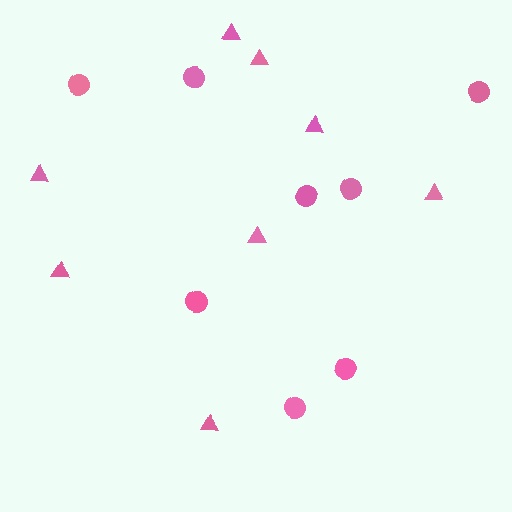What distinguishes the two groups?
There are 2 groups: one group of triangles (8) and one group of circles (8).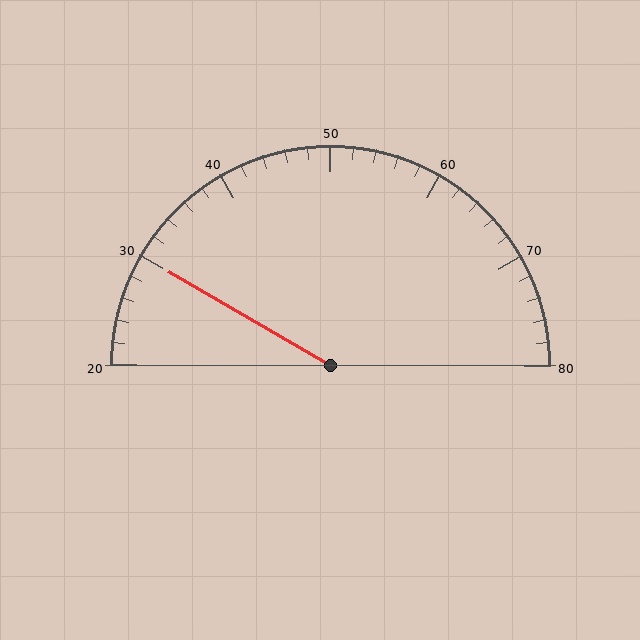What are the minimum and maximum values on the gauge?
The gauge ranges from 20 to 80.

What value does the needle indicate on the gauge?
The needle indicates approximately 30.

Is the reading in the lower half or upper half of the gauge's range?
The reading is in the lower half of the range (20 to 80).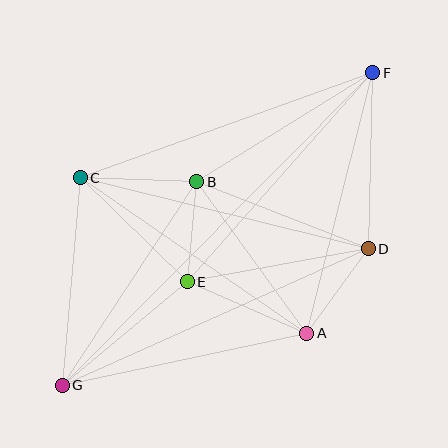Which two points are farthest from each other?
Points F and G are farthest from each other.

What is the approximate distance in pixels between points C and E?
The distance between C and E is approximately 149 pixels.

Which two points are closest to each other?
Points B and E are closest to each other.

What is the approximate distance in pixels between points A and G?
The distance between A and G is approximately 250 pixels.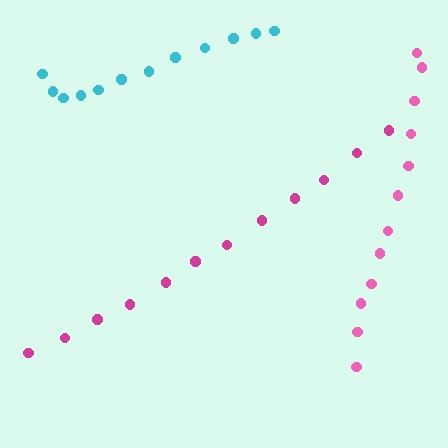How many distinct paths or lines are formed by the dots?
There are 3 distinct paths.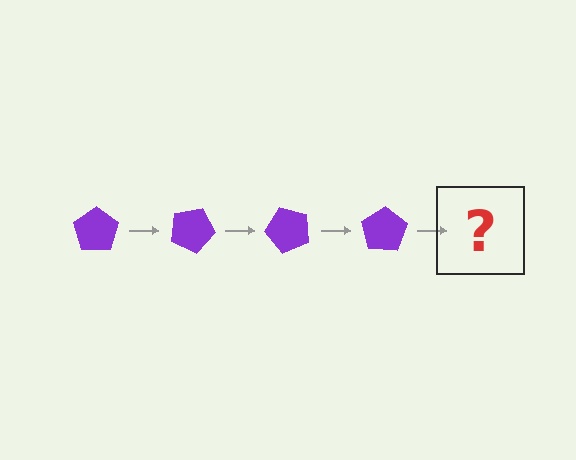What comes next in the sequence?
The next element should be a purple pentagon rotated 100 degrees.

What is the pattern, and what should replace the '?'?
The pattern is that the pentagon rotates 25 degrees each step. The '?' should be a purple pentagon rotated 100 degrees.